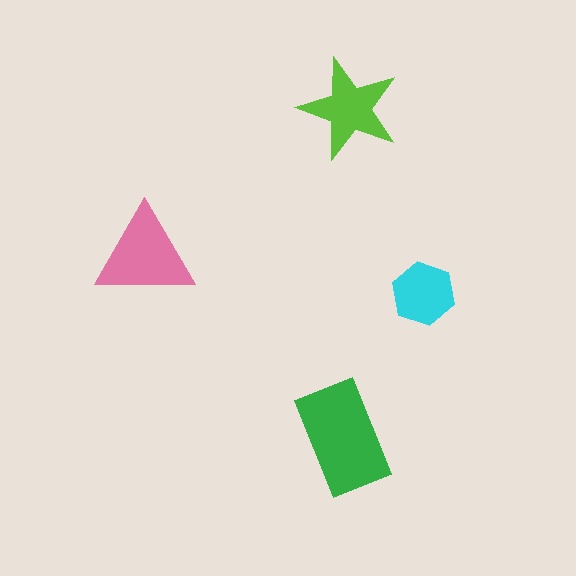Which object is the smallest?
The cyan hexagon.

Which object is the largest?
The green rectangle.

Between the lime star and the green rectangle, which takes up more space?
The green rectangle.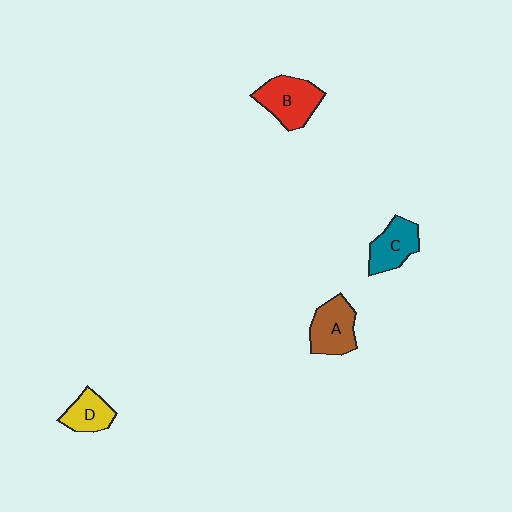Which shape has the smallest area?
Shape D (yellow).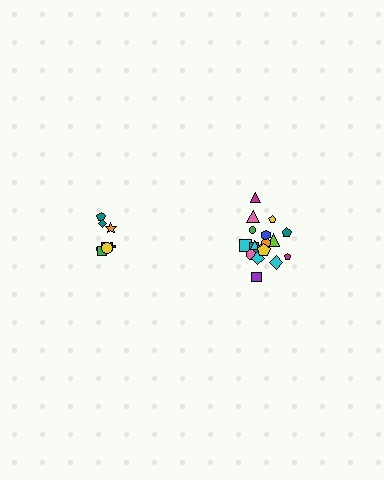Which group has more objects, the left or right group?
The right group.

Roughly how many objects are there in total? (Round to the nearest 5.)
Roughly 25 objects in total.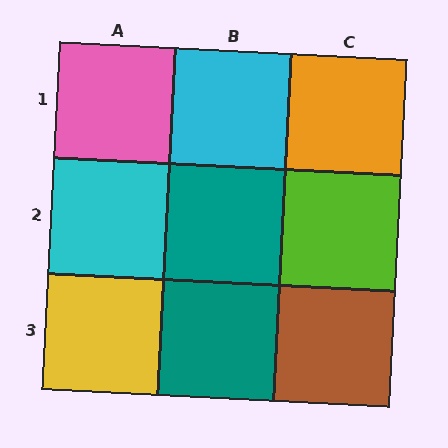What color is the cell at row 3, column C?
Brown.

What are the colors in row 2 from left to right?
Cyan, teal, lime.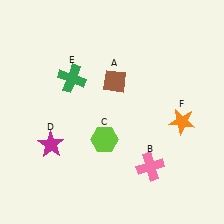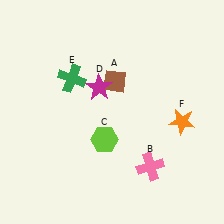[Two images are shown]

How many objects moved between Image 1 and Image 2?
1 object moved between the two images.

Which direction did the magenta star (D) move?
The magenta star (D) moved up.